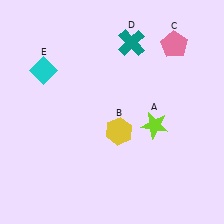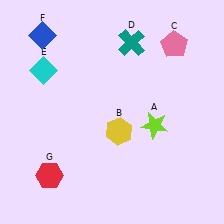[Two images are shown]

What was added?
A blue diamond (F), a red hexagon (G) were added in Image 2.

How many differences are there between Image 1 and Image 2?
There are 2 differences between the two images.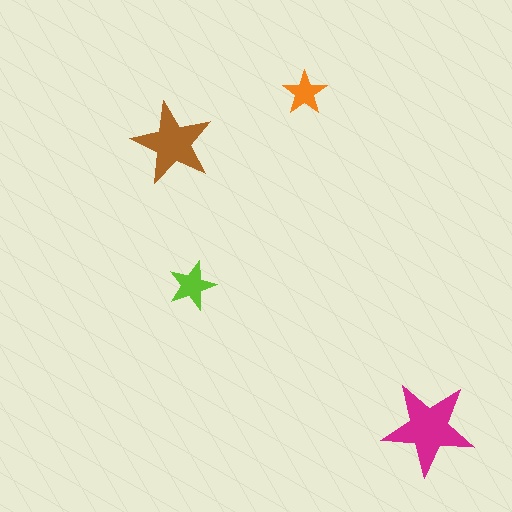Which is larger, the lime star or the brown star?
The brown one.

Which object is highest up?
The orange star is topmost.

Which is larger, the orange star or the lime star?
The lime one.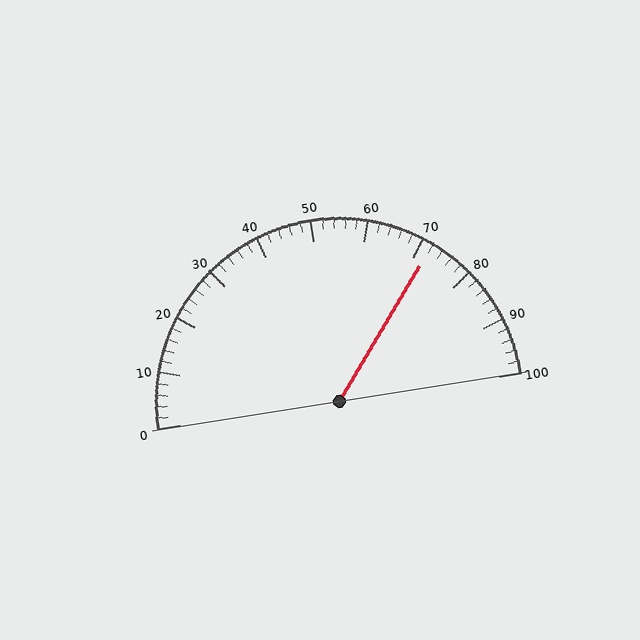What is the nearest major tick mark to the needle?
The nearest major tick mark is 70.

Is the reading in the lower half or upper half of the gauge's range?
The reading is in the upper half of the range (0 to 100).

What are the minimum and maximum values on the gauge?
The gauge ranges from 0 to 100.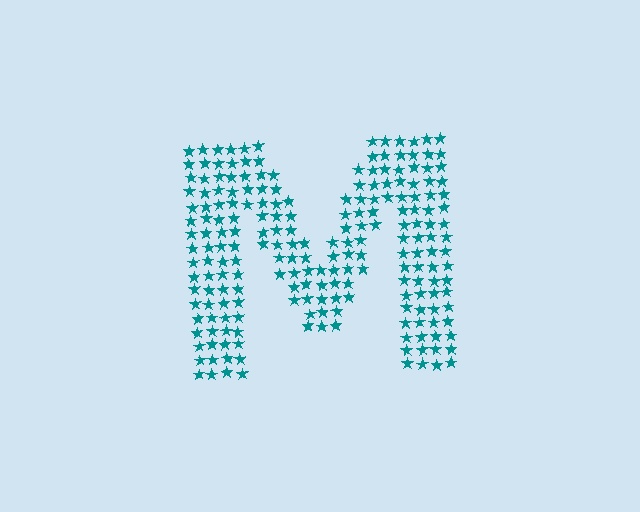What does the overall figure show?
The overall figure shows the letter M.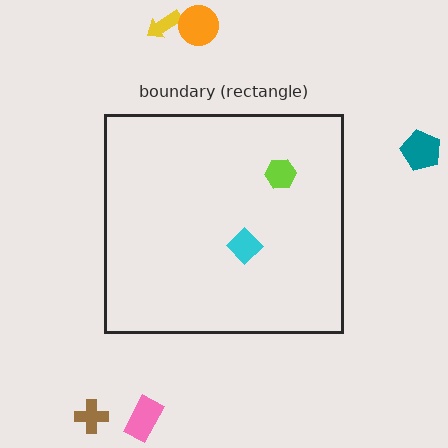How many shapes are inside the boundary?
2 inside, 5 outside.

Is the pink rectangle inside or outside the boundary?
Outside.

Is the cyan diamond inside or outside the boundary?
Inside.